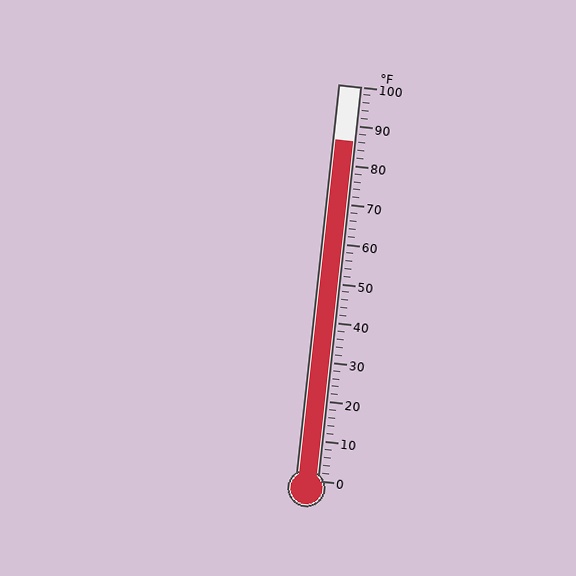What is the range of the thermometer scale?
The thermometer scale ranges from 0°F to 100°F.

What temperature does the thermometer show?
The thermometer shows approximately 86°F.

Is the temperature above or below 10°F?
The temperature is above 10°F.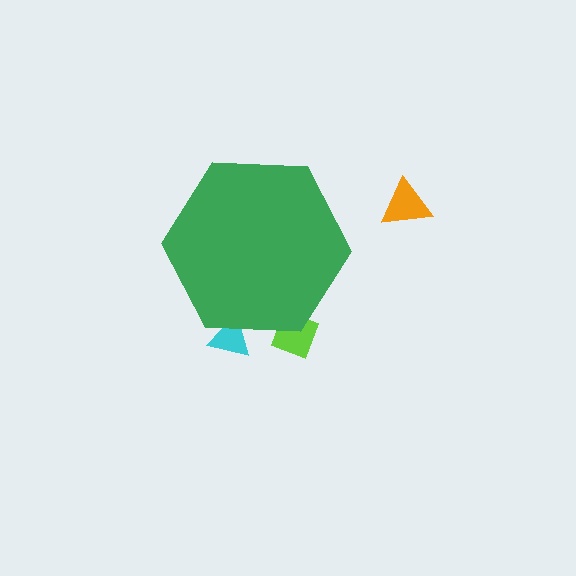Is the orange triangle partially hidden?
No, the orange triangle is fully visible.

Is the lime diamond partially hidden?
Yes, the lime diamond is partially hidden behind the green hexagon.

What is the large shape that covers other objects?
A green hexagon.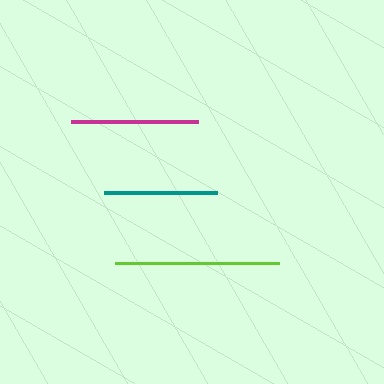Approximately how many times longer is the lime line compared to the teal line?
The lime line is approximately 1.5 times the length of the teal line.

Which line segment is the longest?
The lime line is the longest at approximately 164 pixels.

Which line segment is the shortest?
The teal line is the shortest at approximately 113 pixels.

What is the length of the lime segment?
The lime segment is approximately 164 pixels long.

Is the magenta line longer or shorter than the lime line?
The lime line is longer than the magenta line.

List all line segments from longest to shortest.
From longest to shortest: lime, magenta, teal.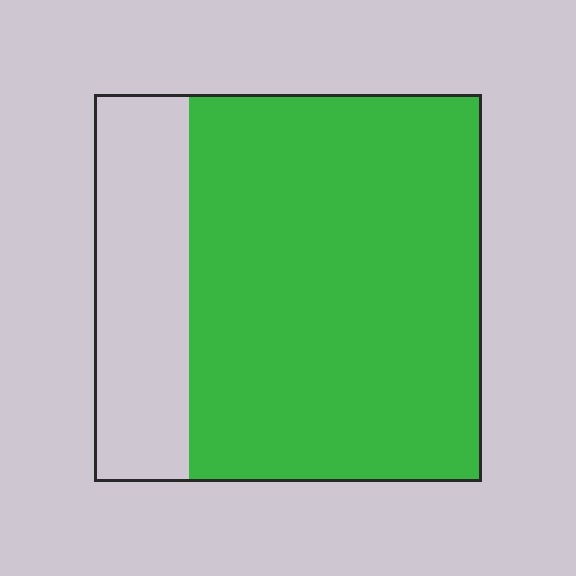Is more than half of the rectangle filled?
Yes.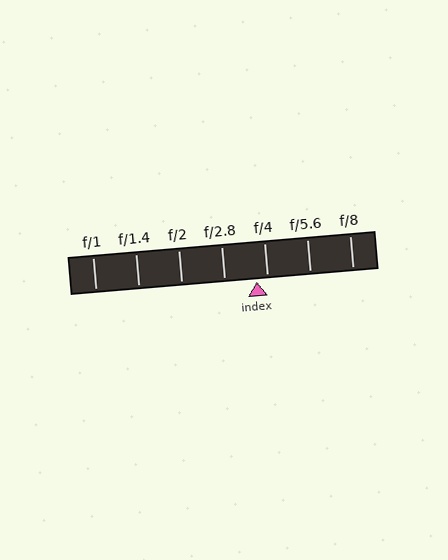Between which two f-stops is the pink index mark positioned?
The index mark is between f/2.8 and f/4.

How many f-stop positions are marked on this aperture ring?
There are 7 f-stop positions marked.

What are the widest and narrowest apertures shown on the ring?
The widest aperture shown is f/1 and the narrowest is f/8.